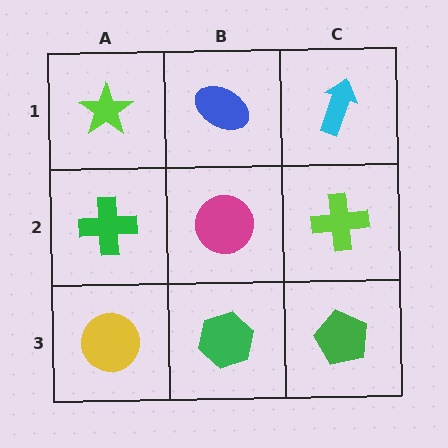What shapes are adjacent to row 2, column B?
A blue ellipse (row 1, column B), a green hexagon (row 3, column B), a green cross (row 2, column A), a lime cross (row 2, column C).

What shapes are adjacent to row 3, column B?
A magenta circle (row 2, column B), a yellow circle (row 3, column A), a green pentagon (row 3, column C).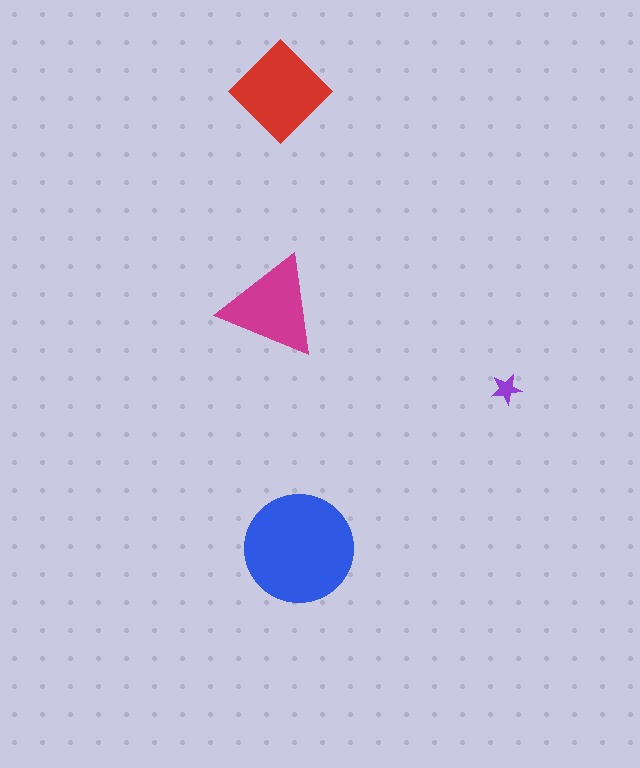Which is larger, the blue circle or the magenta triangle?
The blue circle.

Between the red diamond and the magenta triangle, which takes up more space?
The red diamond.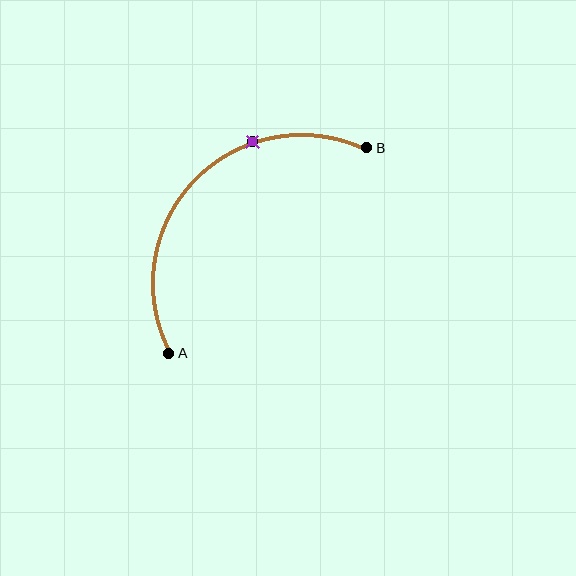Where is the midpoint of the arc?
The arc midpoint is the point on the curve farthest from the straight line joining A and B. It sits above and to the left of that line.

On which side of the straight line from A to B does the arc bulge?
The arc bulges above and to the left of the straight line connecting A and B.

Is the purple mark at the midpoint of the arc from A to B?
No. The purple mark lies on the arc but is closer to endpoint B. The arc midpoint would be at the point on the curve equidistant along the arc from both A and B.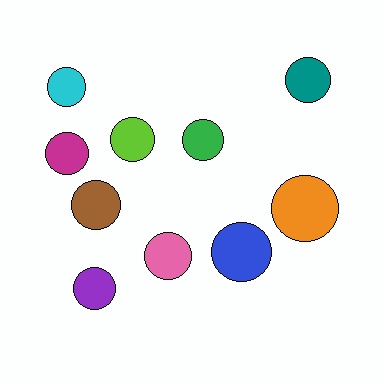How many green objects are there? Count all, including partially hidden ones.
There is 1 green object.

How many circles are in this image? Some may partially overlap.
There are 10 circles.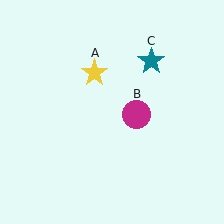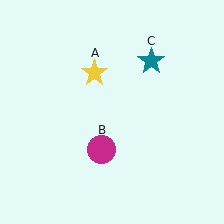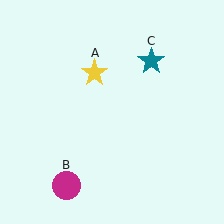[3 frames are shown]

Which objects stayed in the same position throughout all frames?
Yellow star (object A) and teal star (object C) remained stationary.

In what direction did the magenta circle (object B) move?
The magenta circle (object B) moved down and to the left.